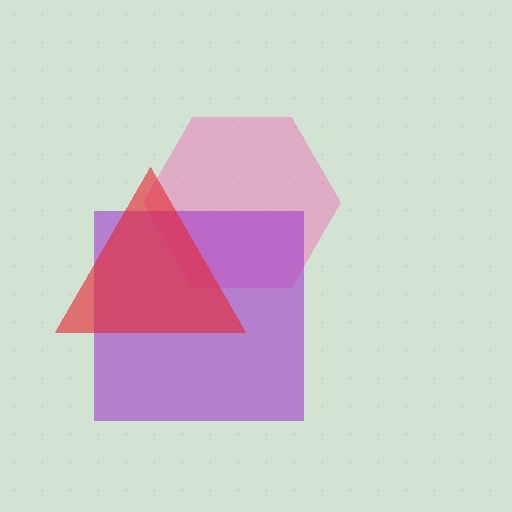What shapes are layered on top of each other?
The layered shapes are: a pink hexagon, a purple square, a red triangle.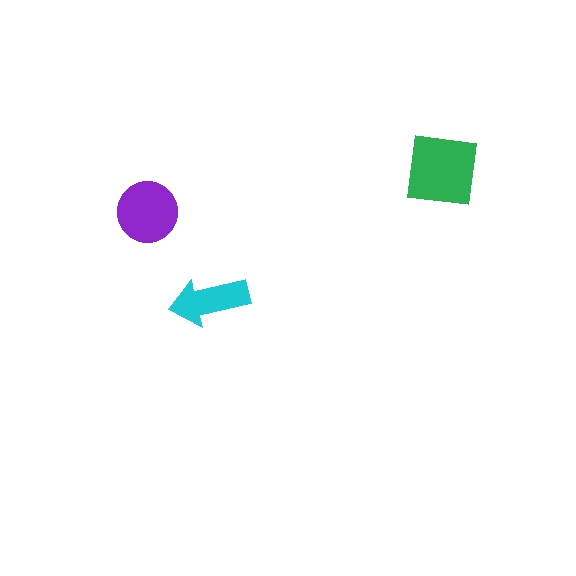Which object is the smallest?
The cyan arrow.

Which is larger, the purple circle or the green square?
The green square.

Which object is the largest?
The green square.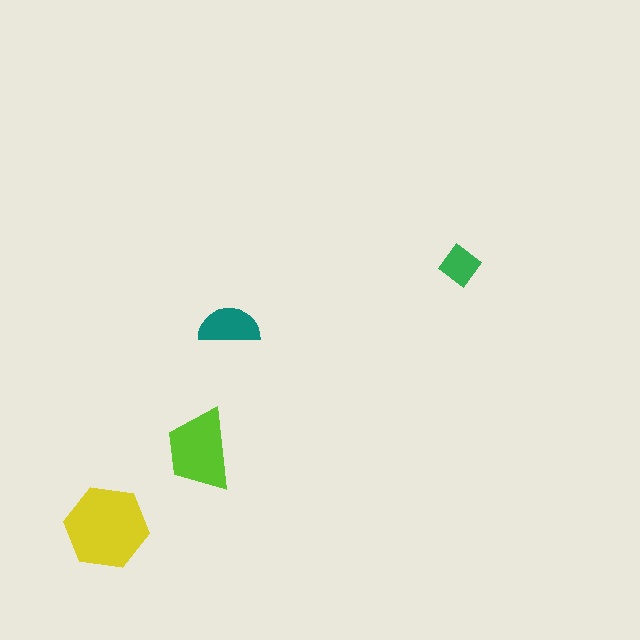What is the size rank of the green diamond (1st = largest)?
4th.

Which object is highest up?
The green diamond is topmost.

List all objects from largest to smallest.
The yellow hexagon, the lime trapezoid, the teal semicircle, the green diamond.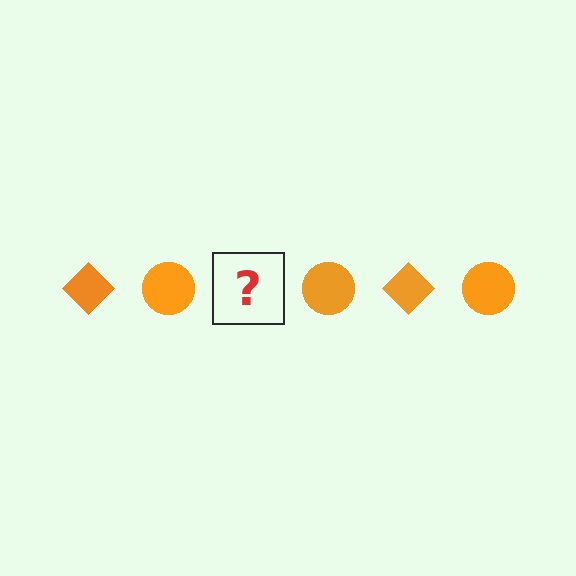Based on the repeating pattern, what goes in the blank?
The blank should be an orange diamond.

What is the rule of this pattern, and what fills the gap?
The rule is that the pattern cycles through diamond, circle shapes in orange. The gap should be filled with an orange diamond.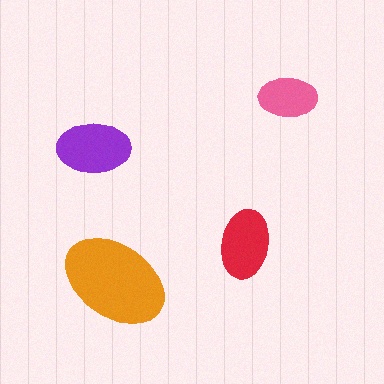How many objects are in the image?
There are 4 objects in the image.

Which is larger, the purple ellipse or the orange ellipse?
The orange one.